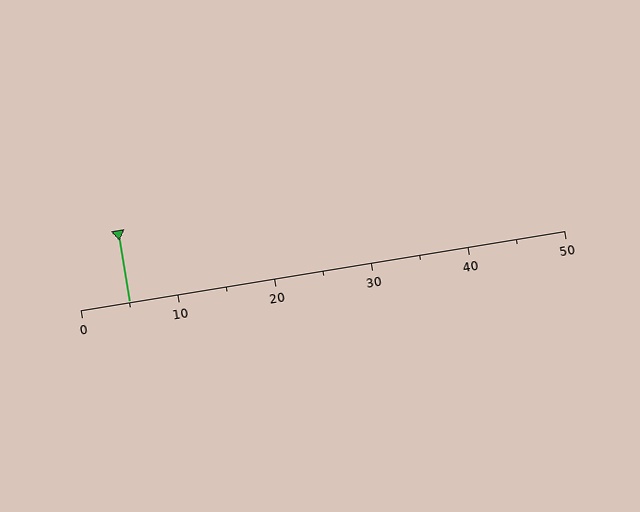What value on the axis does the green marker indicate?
The marker indicates approximately 5.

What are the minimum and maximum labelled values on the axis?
The axis runs from 0 to 50.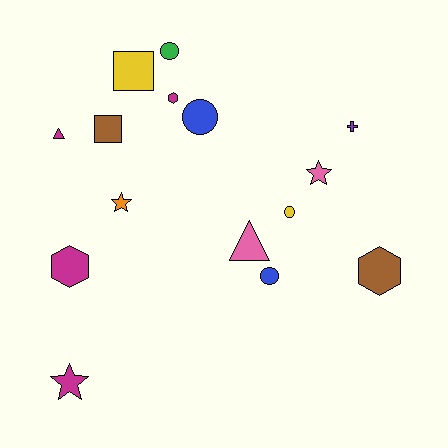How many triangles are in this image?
There are 2 triangles.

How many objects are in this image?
There are 15 objects.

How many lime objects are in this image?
There are no lime objects.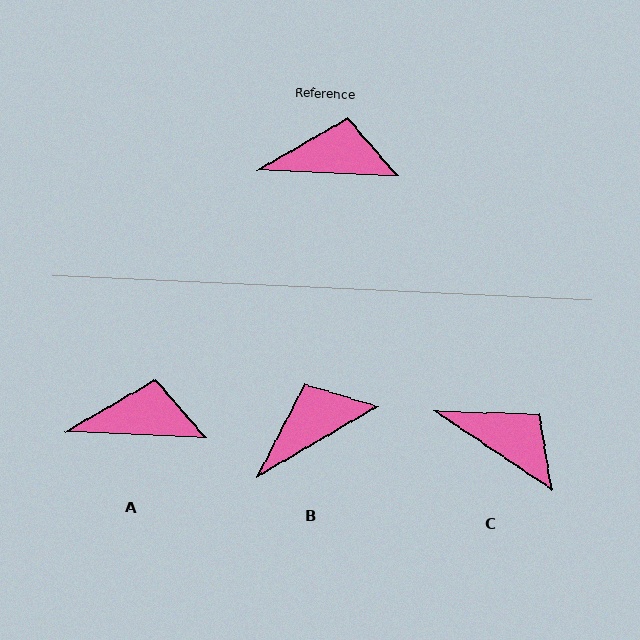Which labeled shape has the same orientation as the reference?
A.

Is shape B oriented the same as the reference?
No, it is off by about 33 degrees.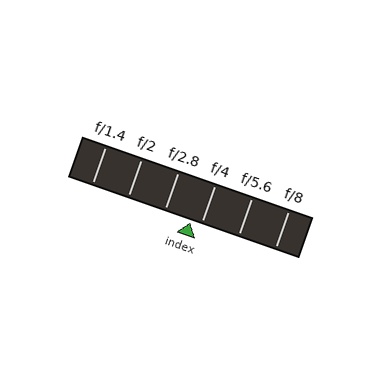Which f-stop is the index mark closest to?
The index mark is closest to f/4.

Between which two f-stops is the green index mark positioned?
The index mark is between f/2.8 and f/4.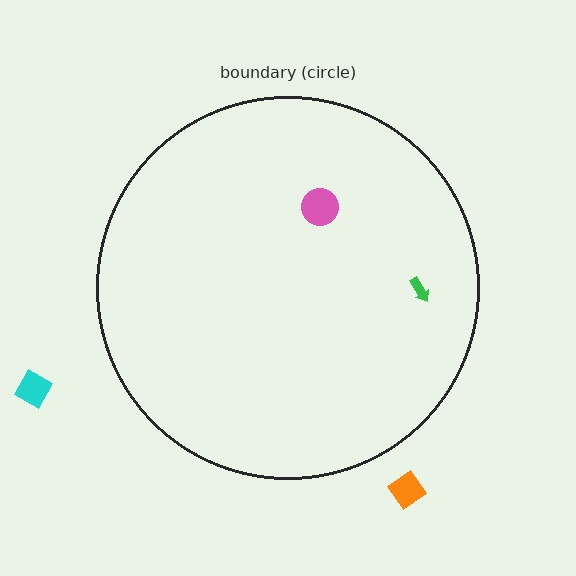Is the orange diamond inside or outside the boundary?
Outside.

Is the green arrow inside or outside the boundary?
Inside.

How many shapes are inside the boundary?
2 inside, 2 outside.